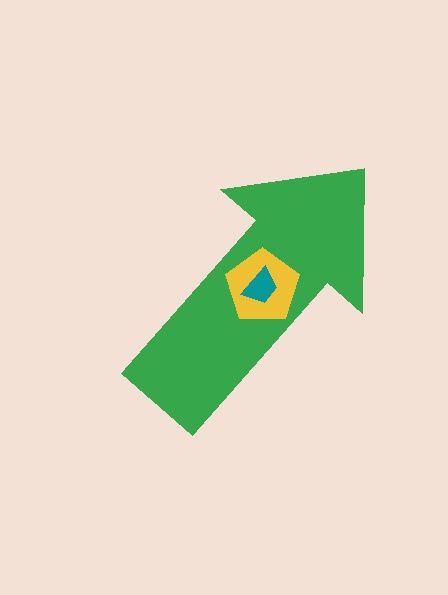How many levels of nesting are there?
3.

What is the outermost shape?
The green arrow.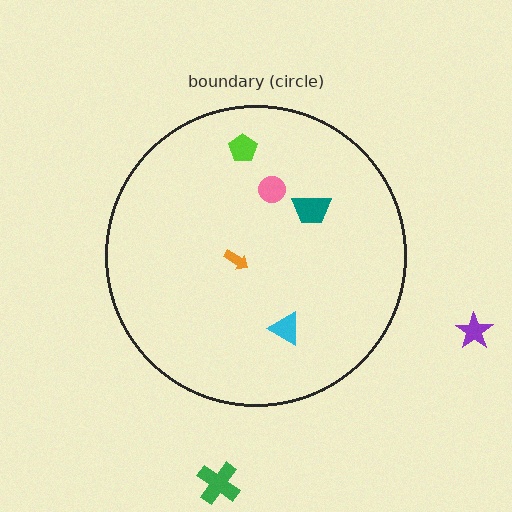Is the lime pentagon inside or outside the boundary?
Inside.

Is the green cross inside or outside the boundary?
Outside.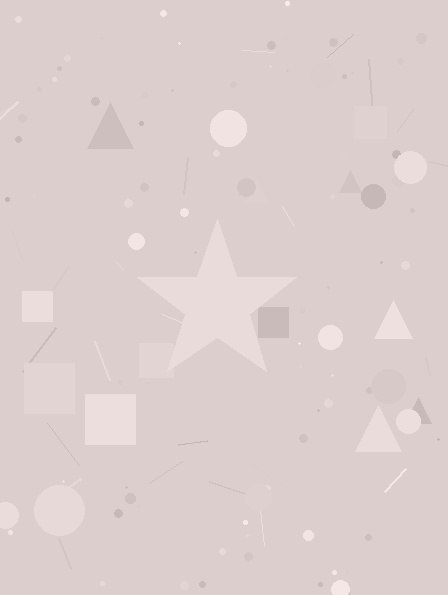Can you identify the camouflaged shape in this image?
The camouflaged shape is a star.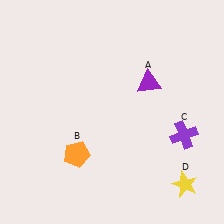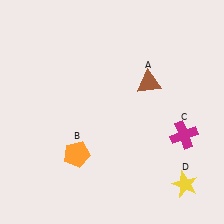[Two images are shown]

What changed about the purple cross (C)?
In Image 1, C is purple. In Image 2, it changed to magenta.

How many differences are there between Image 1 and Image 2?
There are 2 differences between the two images.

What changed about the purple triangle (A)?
In Image 1, A is purple. In Image 2, it changed to brown.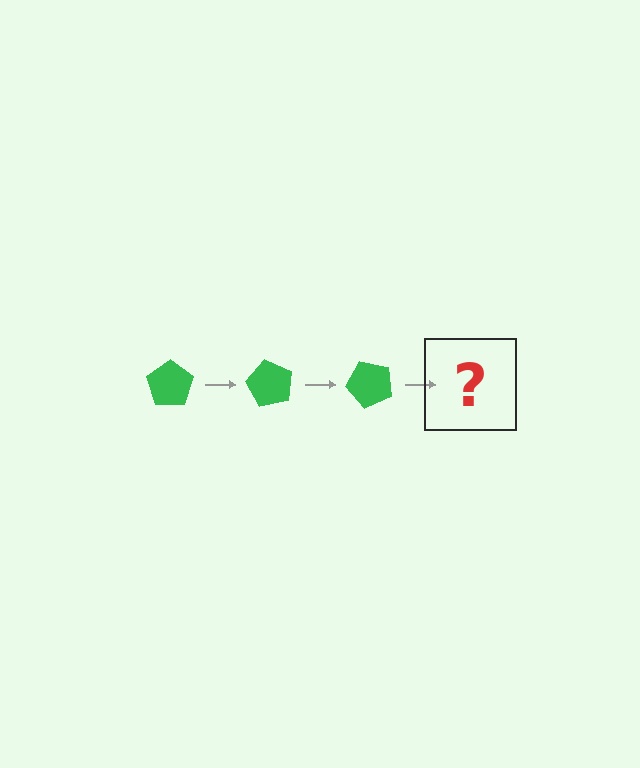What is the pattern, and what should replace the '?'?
The pattern is that the pentagon rotates 60 degrees each step. The '?' should be a green pentagon rotated 180 degrees.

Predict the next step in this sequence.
The next step is a green pentagon rotated 180 degrees.